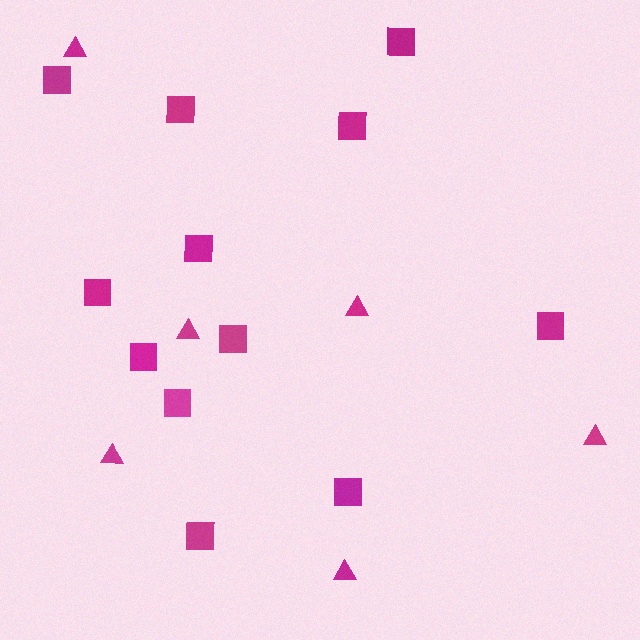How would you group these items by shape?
There are 2 groups: one group of squares (12) and one group of triangles (6).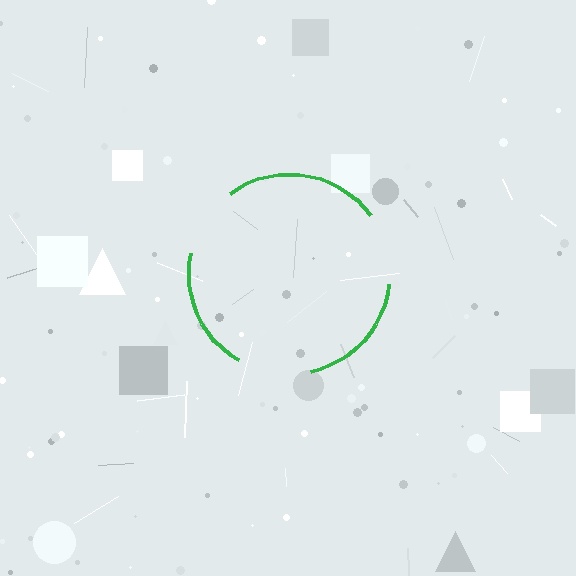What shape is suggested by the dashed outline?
The dashed outline suggests a circle.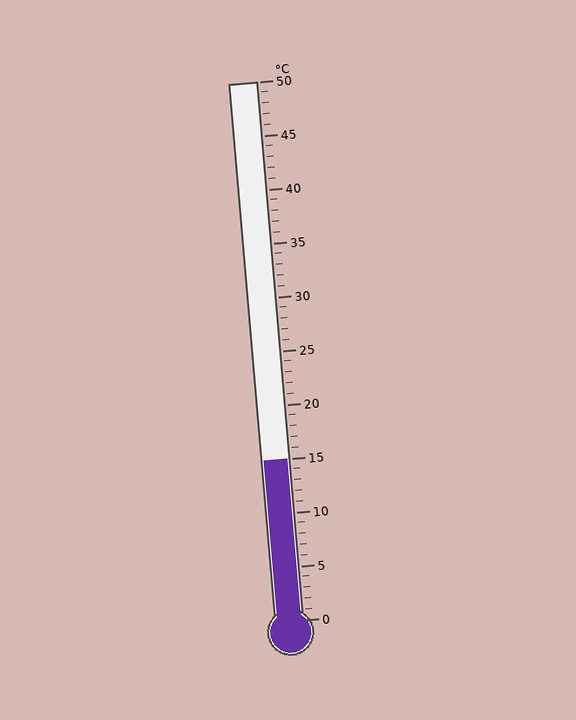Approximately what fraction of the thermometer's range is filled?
The thermometer is filled to approximately 30% of its range.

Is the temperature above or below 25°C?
The temperature is below 25°C.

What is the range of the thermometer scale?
The thermometer scale ranges from 0°C to 50°C.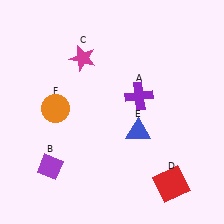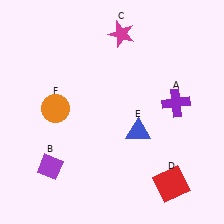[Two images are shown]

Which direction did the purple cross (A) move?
The purple cross (A) moved right.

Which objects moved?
The objects that moved are: the purple cross (A), the magenta star (C).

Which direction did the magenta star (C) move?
The magenta star (C) moved right.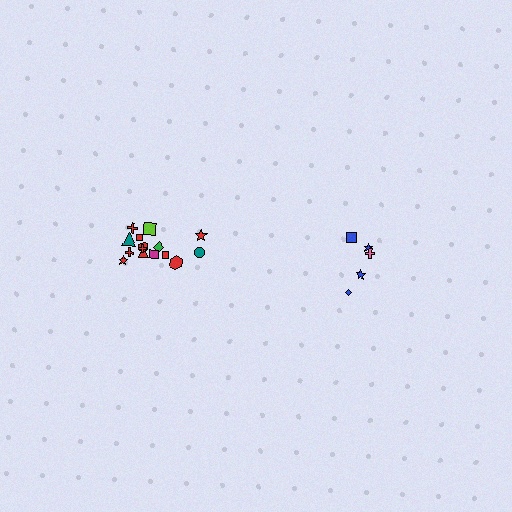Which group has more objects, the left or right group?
The left group.